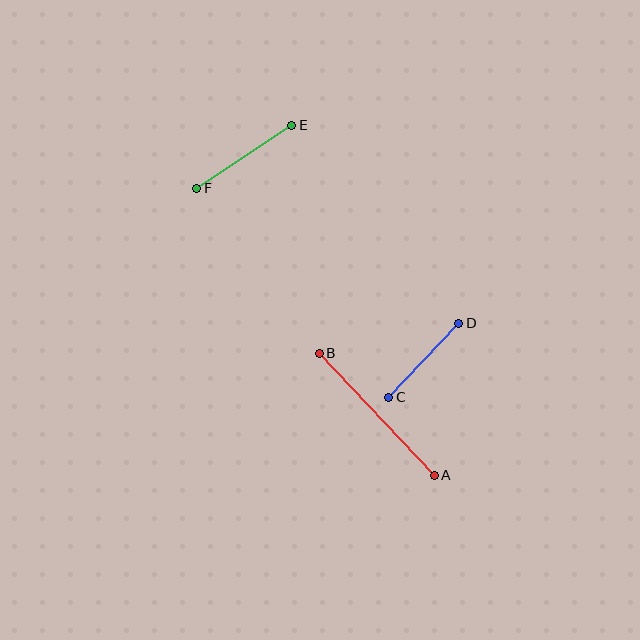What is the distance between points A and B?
The distance is approximately 168 pixels.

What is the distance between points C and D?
The distance is approximately 102 pixels.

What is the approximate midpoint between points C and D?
The midpoint is at approximately (424, 360) pixels.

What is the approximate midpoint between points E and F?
The midpoint is at approximately (244, 157) pixels.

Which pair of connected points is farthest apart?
Points A and B are farthest apart.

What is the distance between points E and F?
The distance is approximately 114 pixels.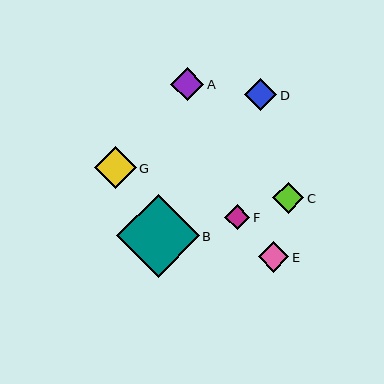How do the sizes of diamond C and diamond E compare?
Diamond C and diamond E are approximately the same size.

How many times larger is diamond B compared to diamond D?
Diamond B is approximately 2.5 times the size of diamond D.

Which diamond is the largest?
Diamond B is the largest with a size of approximately 82 pixels.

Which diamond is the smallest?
Diamond F is the smallest with a size of approximately 25 pixels.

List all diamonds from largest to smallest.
From largest to smallest: B, G, A, D, C, E, F.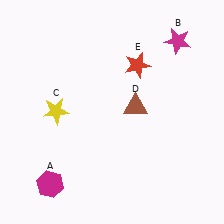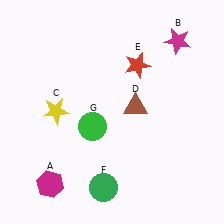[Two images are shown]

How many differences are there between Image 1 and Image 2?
There are 2 differences between the two images.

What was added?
A green circle (F), a green circle (G) were added in Image 2.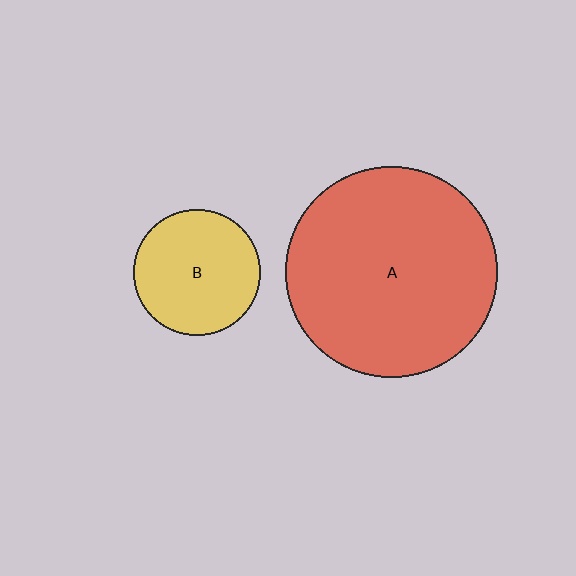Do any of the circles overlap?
No, none of the circles overlap.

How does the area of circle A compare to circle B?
Approximately 2.8 times.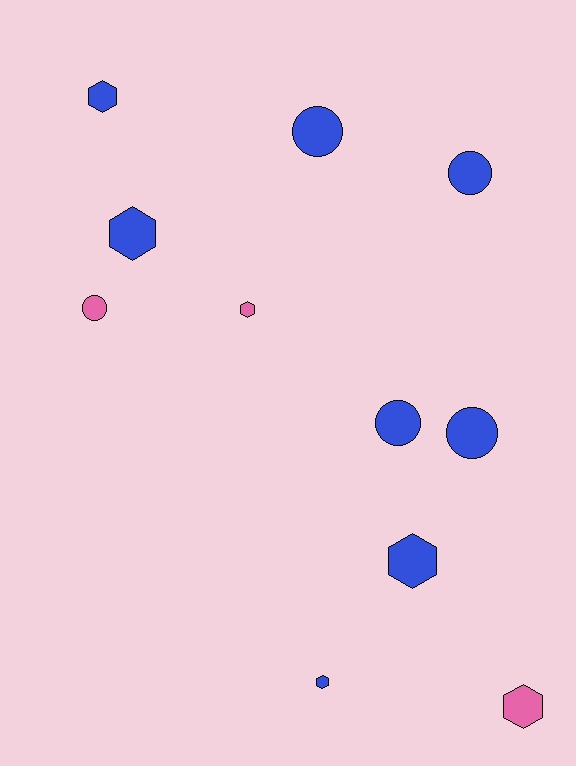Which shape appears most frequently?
Hexagon, with 6 objects.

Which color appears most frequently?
Blue, with 8 objects.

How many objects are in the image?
There are 11 objects.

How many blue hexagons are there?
There are 4 blue hexagons.